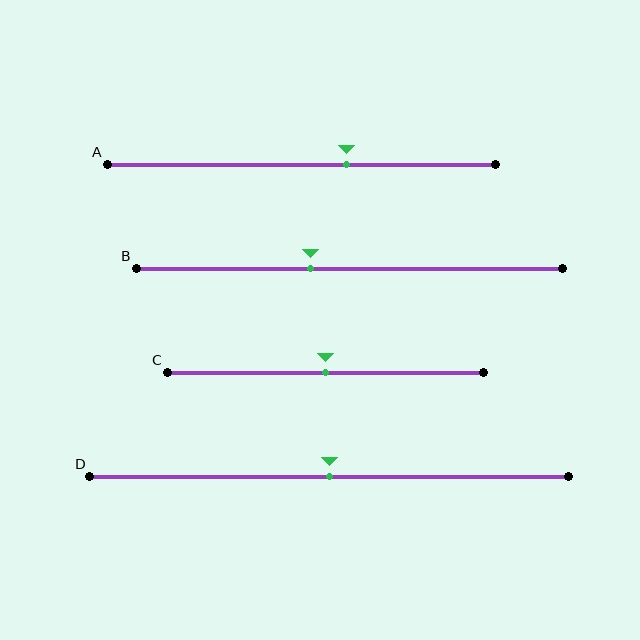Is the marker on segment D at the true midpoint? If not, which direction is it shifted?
Yes, the marker on segment D is at the true midpoint.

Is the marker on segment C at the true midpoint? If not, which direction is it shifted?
Yes, the marker on segment C is at the true midpoint.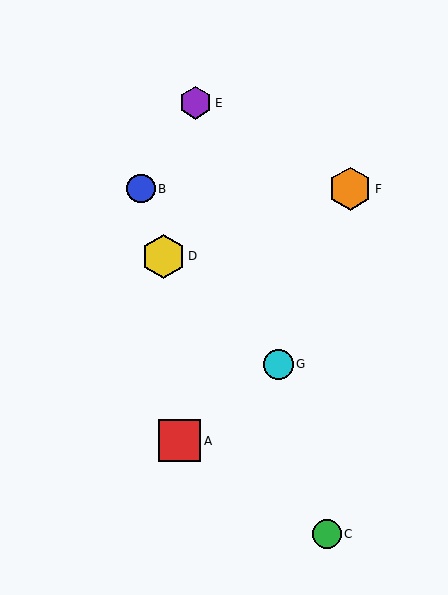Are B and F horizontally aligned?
Yes, both are at y≈189.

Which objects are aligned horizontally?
Objects B, F are aligned horizontally.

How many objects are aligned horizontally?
2 objects (B, F) are aligned horizontally.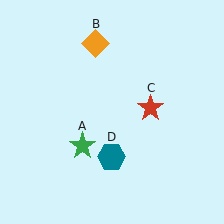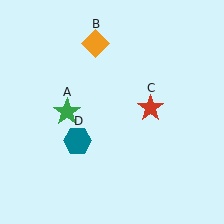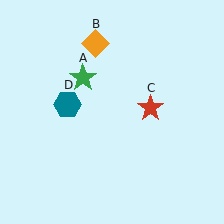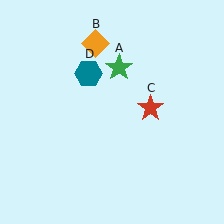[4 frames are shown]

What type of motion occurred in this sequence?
The green star (object A), teal hexagon (object D) rotated clockwise around the center of the scene.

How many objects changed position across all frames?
2 objects changed position: green star (object A), teal hexagon (object D).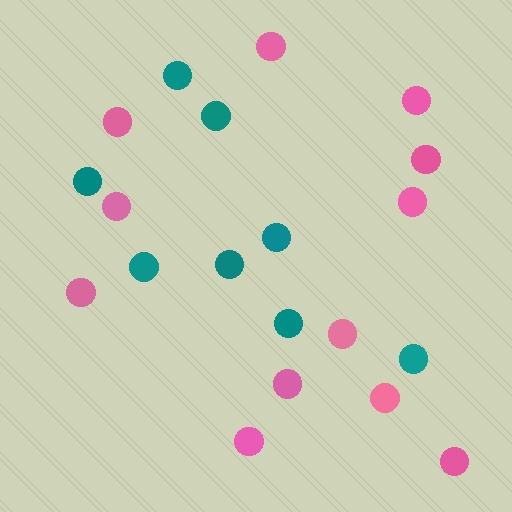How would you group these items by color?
There are 2 groups: one group of teal circles (8) and one group of pink circles (12).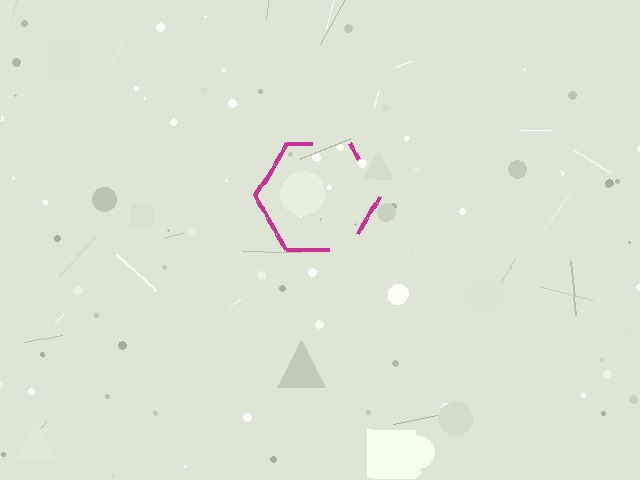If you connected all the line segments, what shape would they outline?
They would outline a hexagon.